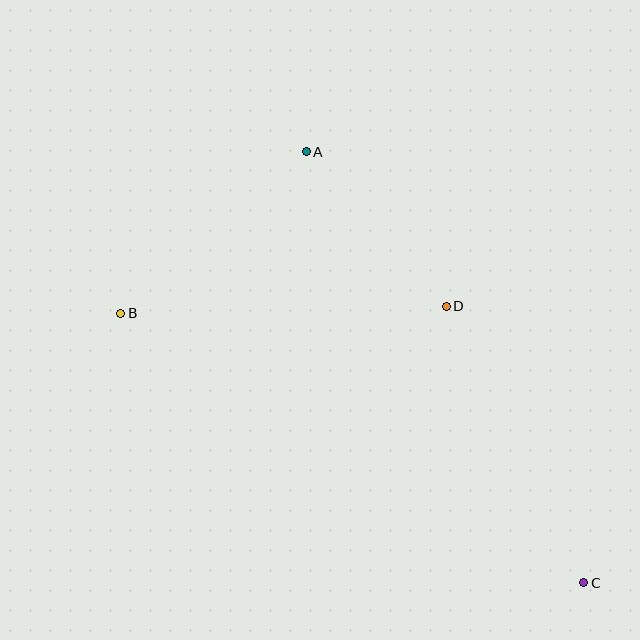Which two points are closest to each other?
Points A and D are closest to each other.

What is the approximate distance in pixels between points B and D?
The distance between B and D is approximately 326 pixels.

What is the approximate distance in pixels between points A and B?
The distance between A and B is approximately 246 pixels.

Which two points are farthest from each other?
Points B and C are farthest from each other.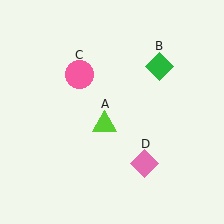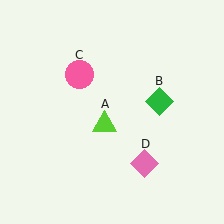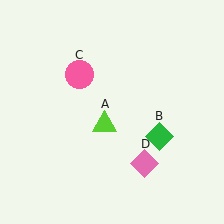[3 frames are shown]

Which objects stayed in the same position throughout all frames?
Lime triangle (object A) and pink circle (object C) and pink diamond (object D) remained stationary.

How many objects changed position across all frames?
1 object changed position: green diamond (object B).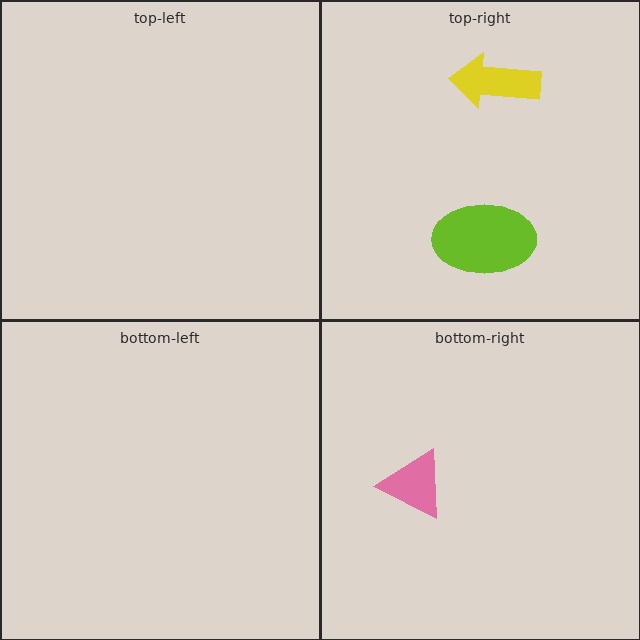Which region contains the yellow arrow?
The top-right region.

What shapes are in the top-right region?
The lime ellipse, the yellow arrow.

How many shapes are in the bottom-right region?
1.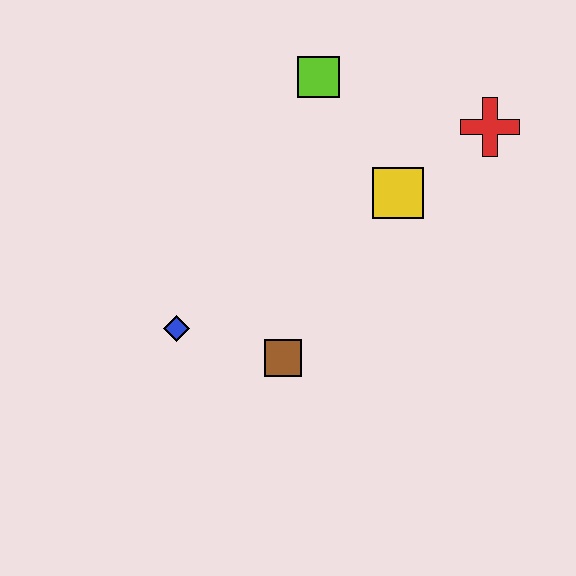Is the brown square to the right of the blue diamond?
Yes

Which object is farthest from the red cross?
The blue diamond is farthest from the red cross.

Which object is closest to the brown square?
The blue diamond is closest to the brown square.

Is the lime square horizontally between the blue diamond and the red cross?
Yes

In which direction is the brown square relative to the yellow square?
The brown square is below the yellow square.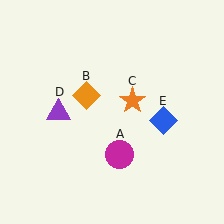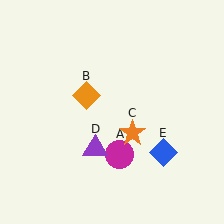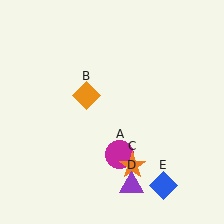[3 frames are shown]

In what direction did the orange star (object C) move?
The orange star (object C) moved down.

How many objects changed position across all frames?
3 objects changed position: orange star (object C), purple triangle (object D), blue diamond (object E).